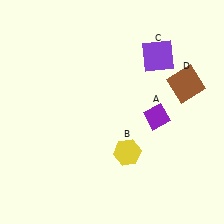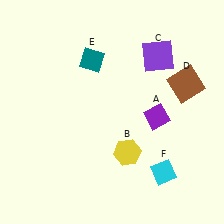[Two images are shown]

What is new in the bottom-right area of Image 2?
A cyan diamond (F) was added in the bottom-right area of Image 2.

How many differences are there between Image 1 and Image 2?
There are 2 differences between the two images.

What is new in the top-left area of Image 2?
A teal diamond (E) was added in the top-left area of Image 2.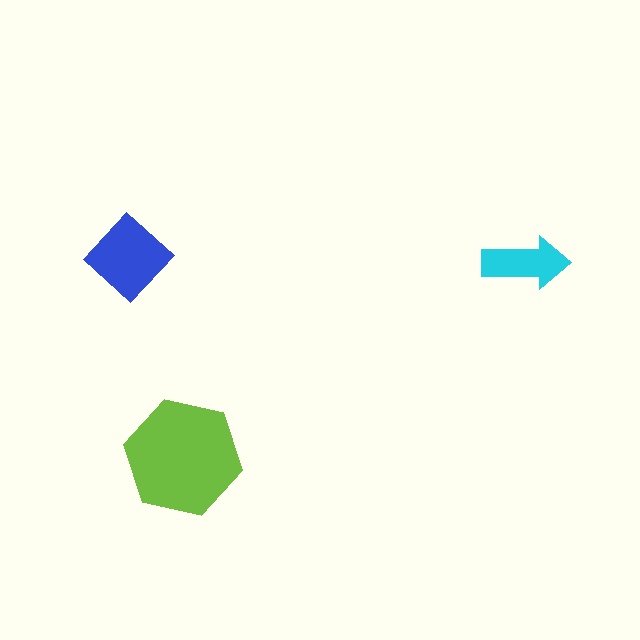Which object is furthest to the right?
The cyan arrow is rightmost.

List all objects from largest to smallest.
The lime hexagon, the blue diamond, the cyan arrow.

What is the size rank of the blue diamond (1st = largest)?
2nd.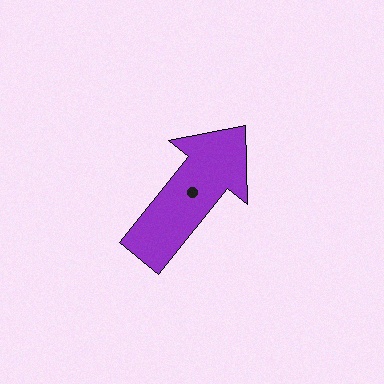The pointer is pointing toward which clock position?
Roughly 1 o'clock.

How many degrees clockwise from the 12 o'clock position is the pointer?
Approximately 39 degrees.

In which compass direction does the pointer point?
Northeast.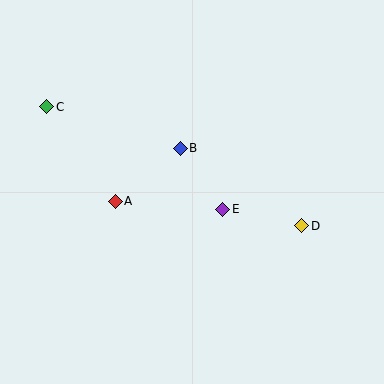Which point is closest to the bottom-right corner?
Point D is closest to the bottom-right corner.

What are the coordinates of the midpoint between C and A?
The midpoint between C and A is at (81, 154).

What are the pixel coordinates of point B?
Point B is at (180, 148).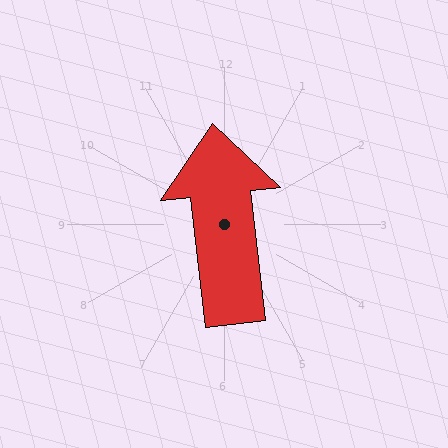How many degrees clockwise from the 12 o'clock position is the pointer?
Approximately 354 degrees.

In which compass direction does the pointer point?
North.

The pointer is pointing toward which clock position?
Roughly 12 o'clock.